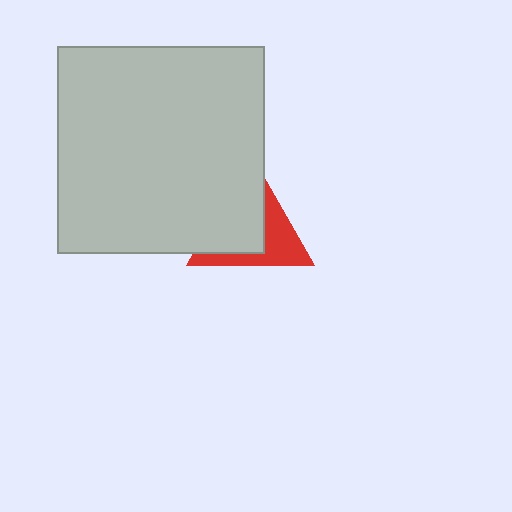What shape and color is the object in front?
The object in front is a light gray square.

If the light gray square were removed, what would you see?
You would see the complete red triangle.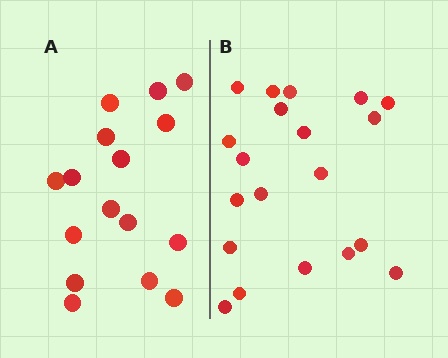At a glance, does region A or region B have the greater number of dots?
Region B (the right region) has more dots.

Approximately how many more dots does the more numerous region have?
Region B has about 4 more dots than region A.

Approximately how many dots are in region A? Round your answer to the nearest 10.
About 20 dots. (The exact count is 16, which rounds to 20.)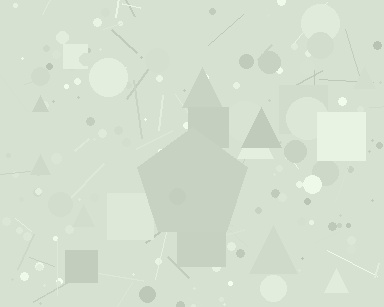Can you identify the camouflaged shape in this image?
The camouflaged shape is a pentagon.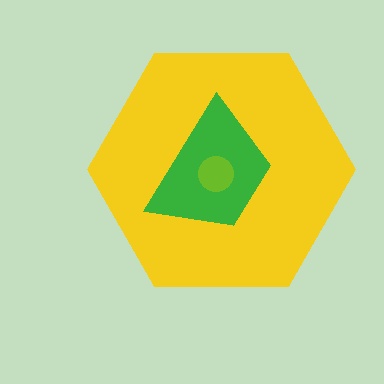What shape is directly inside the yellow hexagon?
The green trapezoid.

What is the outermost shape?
The yellow hexagon.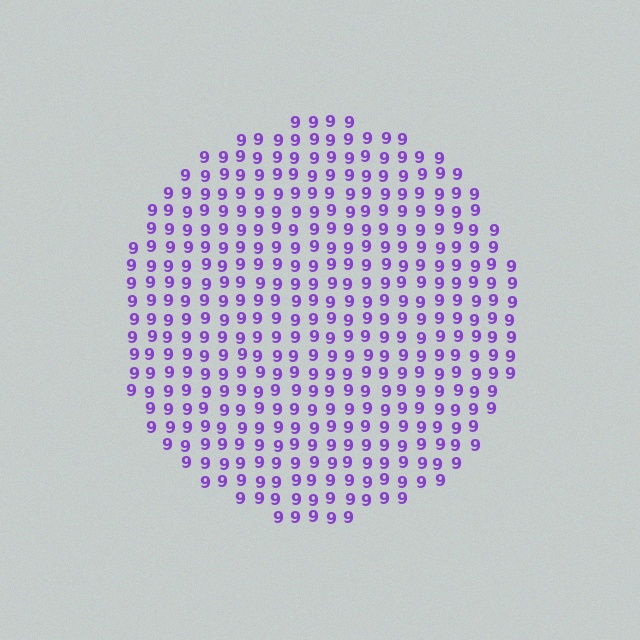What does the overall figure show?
The overall figure shows a circle.